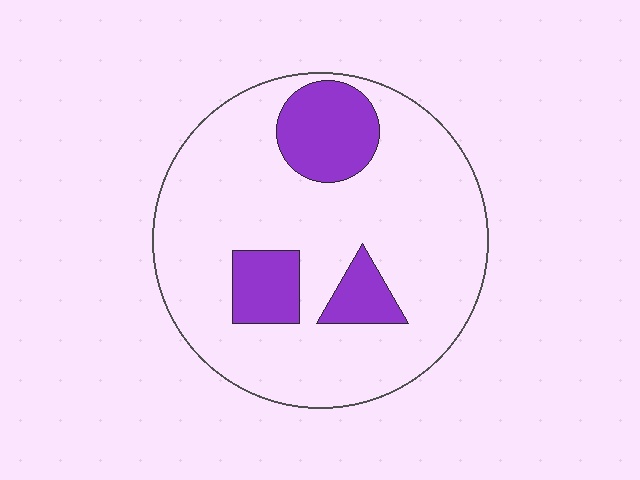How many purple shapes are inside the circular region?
3.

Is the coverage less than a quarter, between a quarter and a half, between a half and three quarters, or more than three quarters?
Less than a quarter.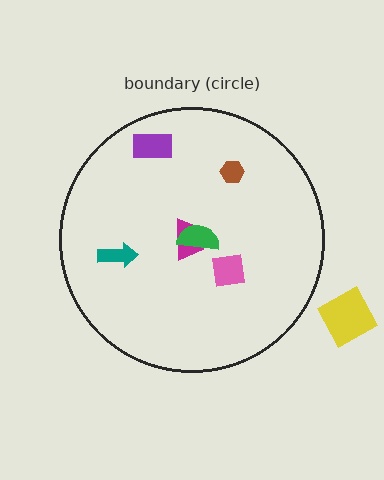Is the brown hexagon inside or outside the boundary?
Inside.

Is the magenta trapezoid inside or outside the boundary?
Inside.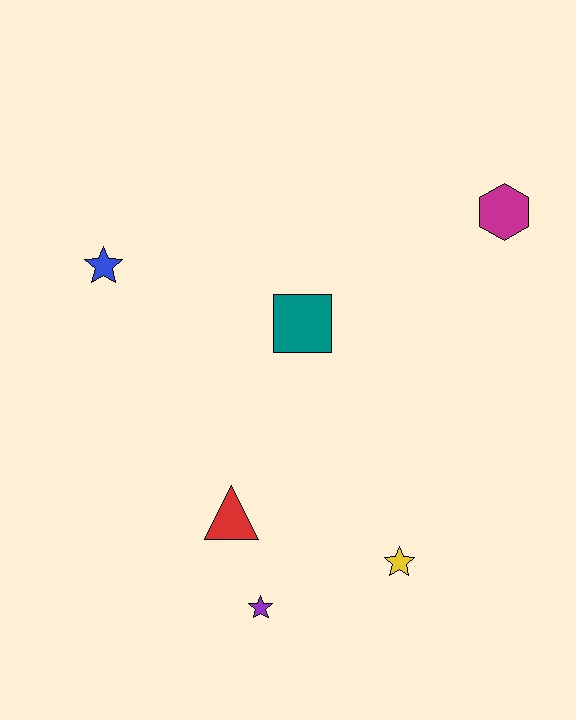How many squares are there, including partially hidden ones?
There is 1 square.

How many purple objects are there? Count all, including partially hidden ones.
There is 1 purple object.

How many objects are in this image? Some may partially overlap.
There are 6 objects.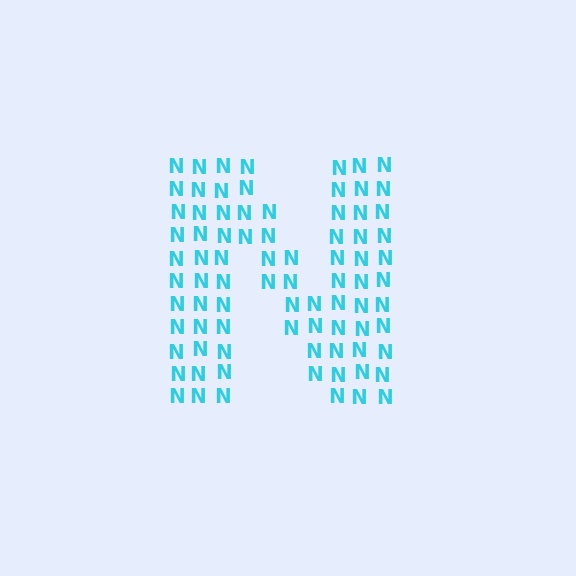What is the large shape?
The large shape is the letter N.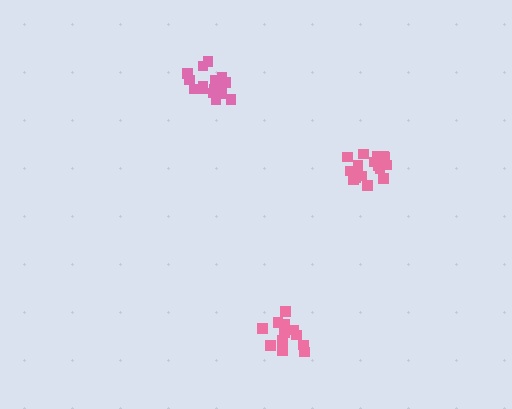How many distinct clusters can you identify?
There are 3 distinct clusters.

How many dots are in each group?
Group 1: 15 dots, Group 2: 18 dots, Group 3: 12 dots (45 total).